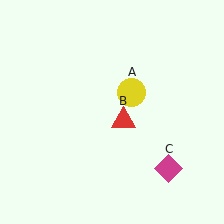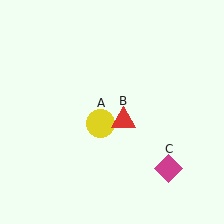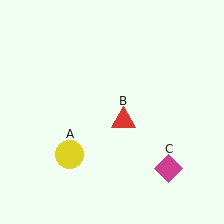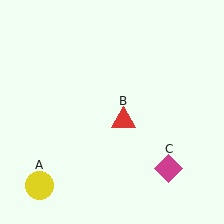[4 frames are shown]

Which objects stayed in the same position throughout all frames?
Red triangle (object B) and magenta diamond (object C) remained stationary.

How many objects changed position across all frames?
1 object changed position: yellow circle (object A).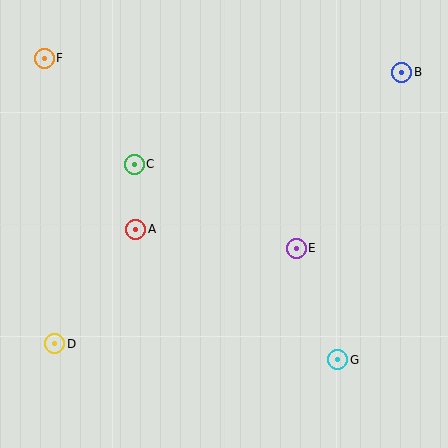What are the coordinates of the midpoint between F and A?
The midpoint between F and A is at (90, 144).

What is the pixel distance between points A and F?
The distance between A and F is 194 pixels.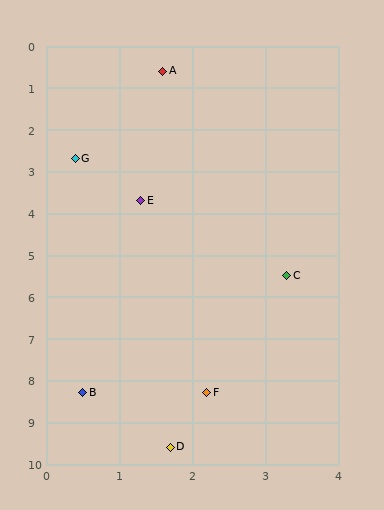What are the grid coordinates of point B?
Point B is at approximately (0.5, 8.3).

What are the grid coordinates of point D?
Point D is at approximately (1.7, 9.6).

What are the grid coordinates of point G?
Point G is at approximately (0.4, 2.7).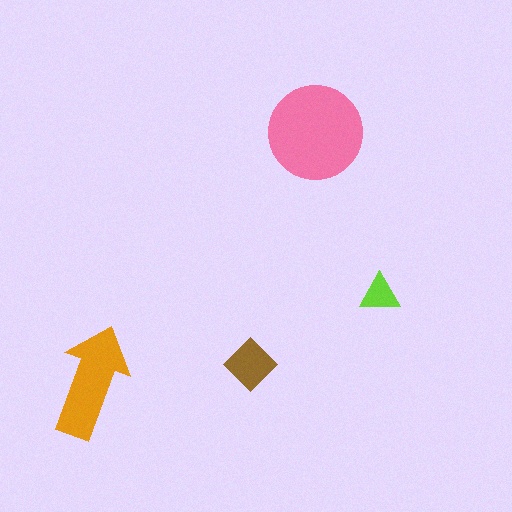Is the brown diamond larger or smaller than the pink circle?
Smaller.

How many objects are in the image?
There are 4 objects in the image.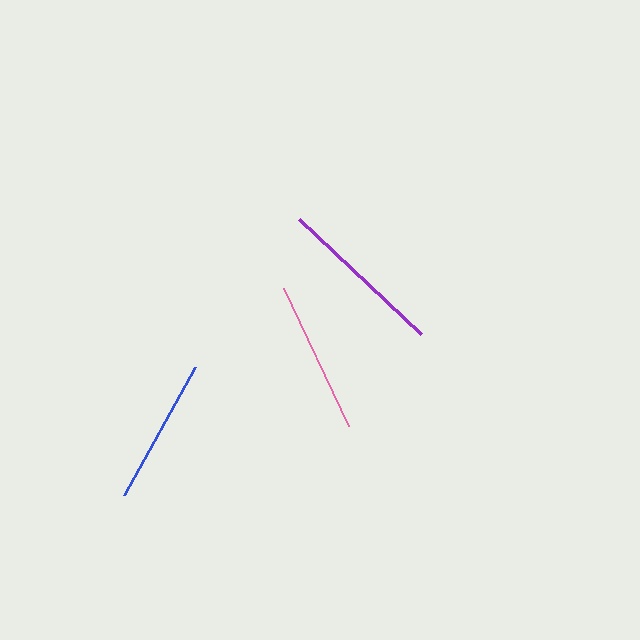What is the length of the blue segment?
The blue segment is approximately 147 pixels long.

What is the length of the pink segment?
The pink segment is approximately 152 pixels long.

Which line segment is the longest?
The purple line is the longest at approximately 168 pixels.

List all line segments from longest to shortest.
From longest to shortest: purple, pink, blue.